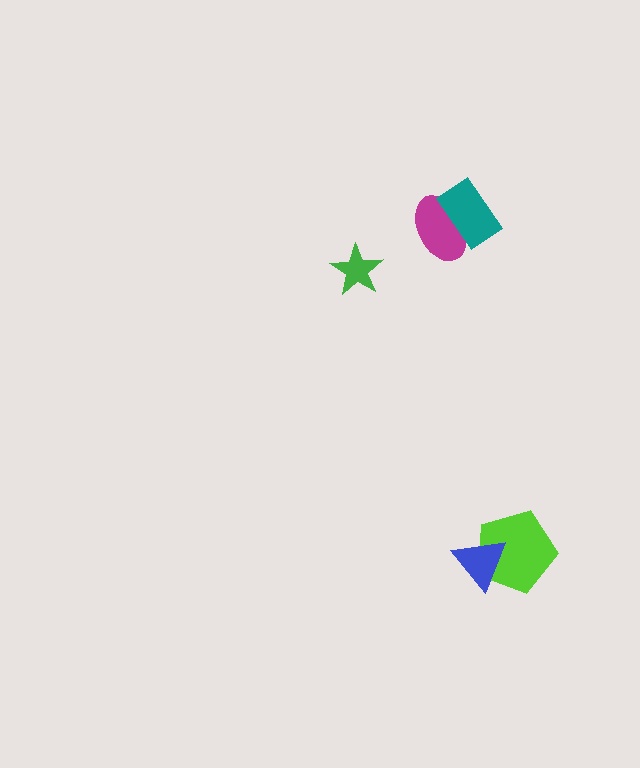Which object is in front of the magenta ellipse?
The teal rectangle is in front of the magenta ellipse.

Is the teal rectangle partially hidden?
No, no other shape covers it.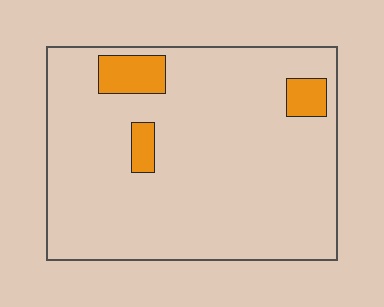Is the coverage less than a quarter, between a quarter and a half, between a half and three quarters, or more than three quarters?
Less than a quarter.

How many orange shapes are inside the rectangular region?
3.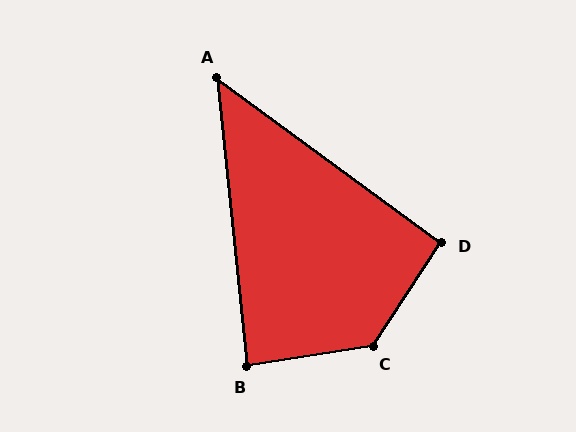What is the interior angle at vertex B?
Approximately 87 degrees (approximately right).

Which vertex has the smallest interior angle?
A, at approximately 48 degrees.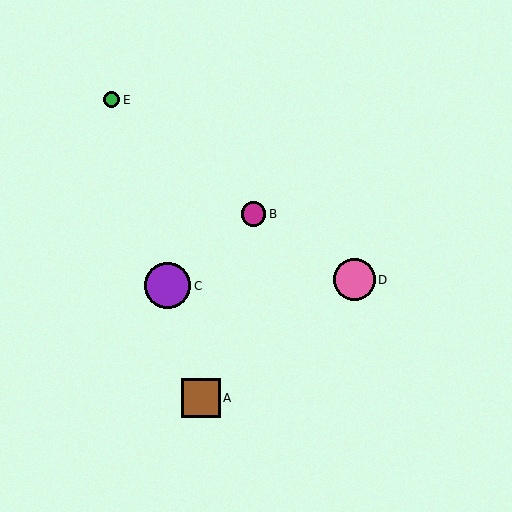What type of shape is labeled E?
Shape E is a green circle.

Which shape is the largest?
The purple circle (labeled C) is the largest.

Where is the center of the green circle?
The center of the green circle is at (112, 100).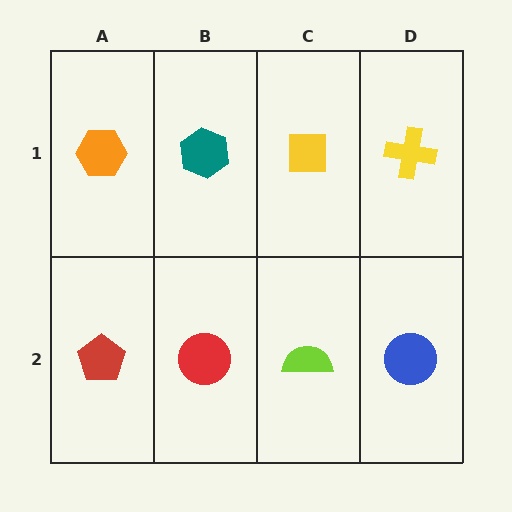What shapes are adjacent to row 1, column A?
A red pentagon (row 2, column A), a teal hexagon (row 1, column B).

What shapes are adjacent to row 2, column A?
An orange hexagon (row 1, column A), a red circle (row 2, column B).